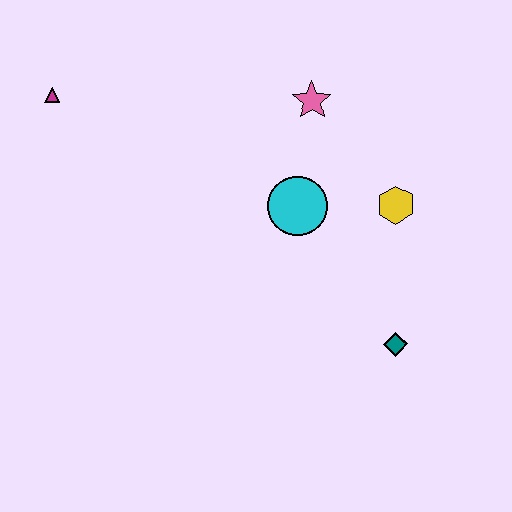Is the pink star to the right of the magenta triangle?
Yes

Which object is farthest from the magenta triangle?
The teal diamond is farthest from the magenta triangle.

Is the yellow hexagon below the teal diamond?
No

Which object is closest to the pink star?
The cyan circle is closest to the pink star.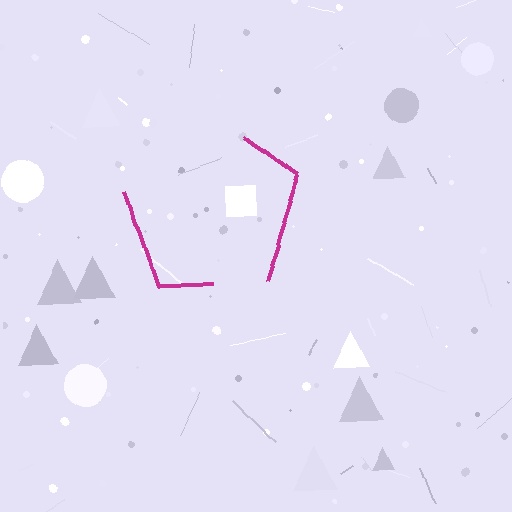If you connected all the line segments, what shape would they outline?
They would outline a pentagon.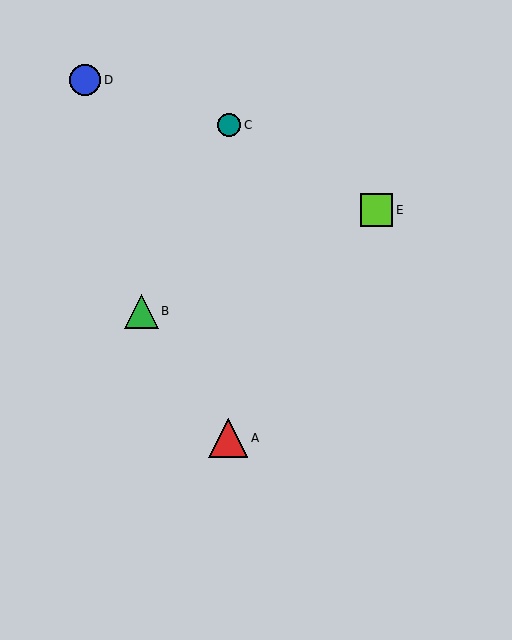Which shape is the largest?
The red triangle (labeled A) is the largest.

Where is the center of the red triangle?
The center of the red triangle is at (228, 438).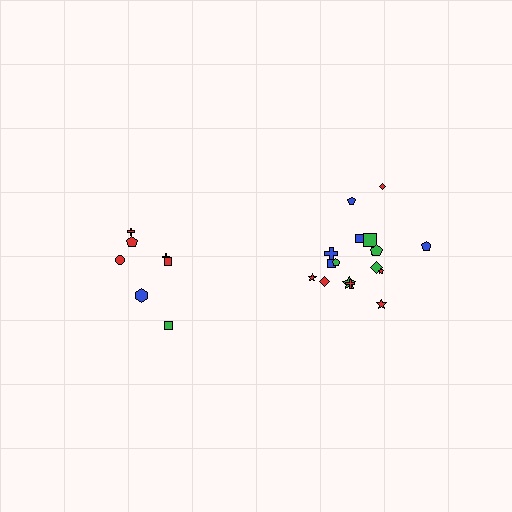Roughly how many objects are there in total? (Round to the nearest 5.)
Roughly 25 objects in total.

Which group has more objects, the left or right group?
The right group.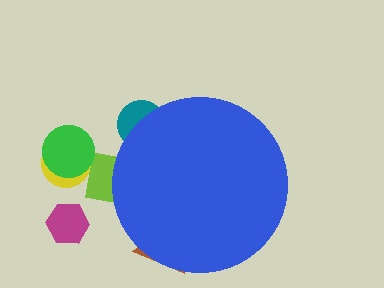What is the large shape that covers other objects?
A blue circle.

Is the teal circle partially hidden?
Yes, the teal circle is partially hidden behind the blue circle.